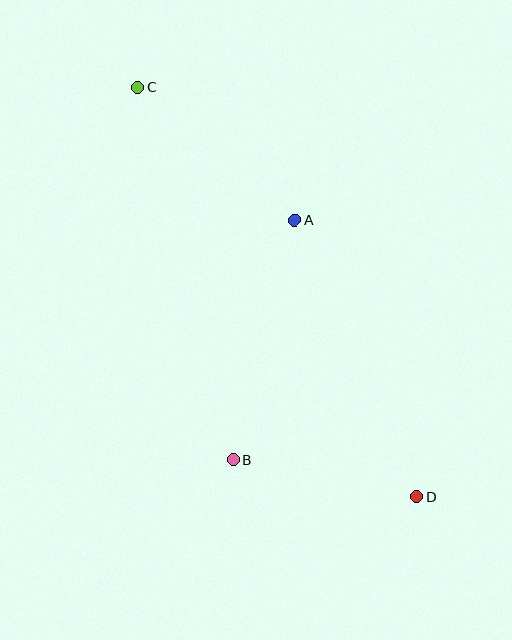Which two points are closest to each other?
Points B and D are closest to each other.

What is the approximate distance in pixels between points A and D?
The distance between A and D is approximately 303 pixels.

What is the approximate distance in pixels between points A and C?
The distance between A and C is approximately 205 pixels.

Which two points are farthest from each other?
Points C and D are farthest from each other.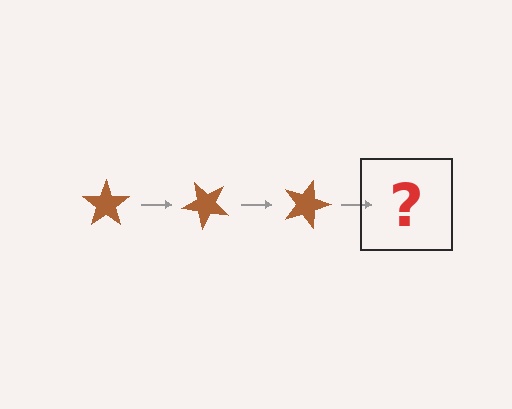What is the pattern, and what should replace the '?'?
The pattern is that the star rotates 45 degrees each step. The '?' should be a brown star rotated 135 degrees.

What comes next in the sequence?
The next element should be a brown star rotated 135 degrees.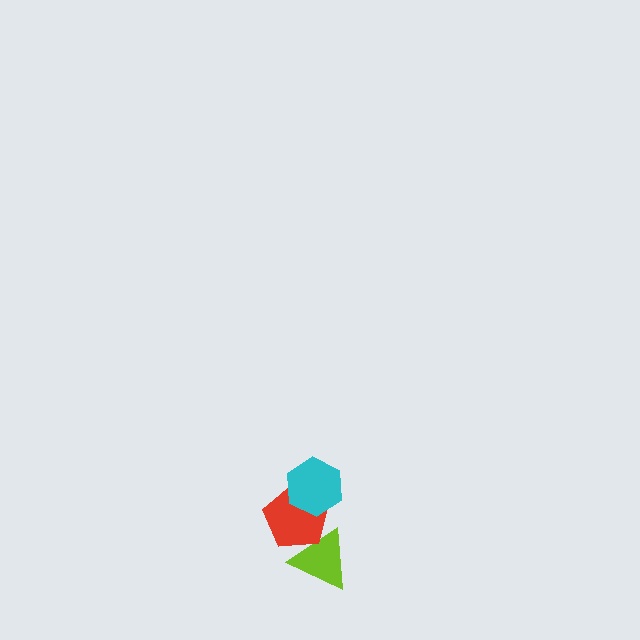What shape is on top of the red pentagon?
The cyan hexagon is on top of the red pentagon.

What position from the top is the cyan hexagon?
The cyan hexagon is 1st from the top.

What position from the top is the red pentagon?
The red pentagon is 2nd from the top.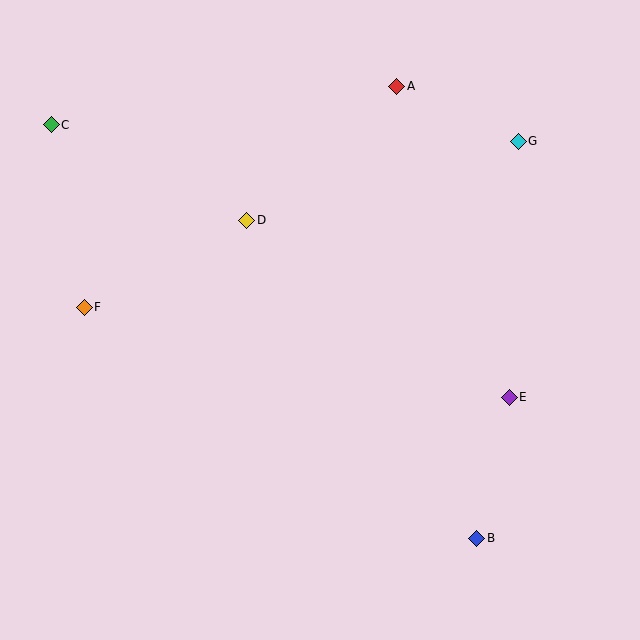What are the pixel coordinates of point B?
Point B is at (477, 538).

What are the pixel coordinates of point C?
Point C is at (51, 125).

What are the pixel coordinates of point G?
Point G is at (518, 141).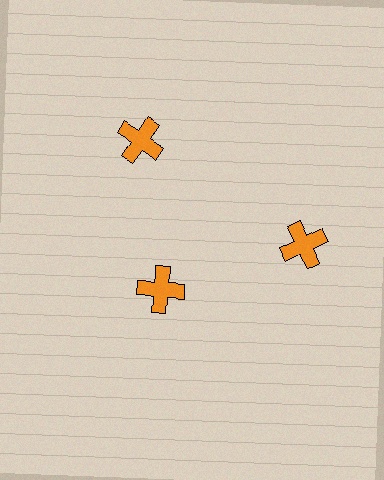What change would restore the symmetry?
The symmetry would be restored by moving it outward, back onto the ring so that all 3 crosses sit at equal angles and equal distance from the center.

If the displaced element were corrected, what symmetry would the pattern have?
It would have 3-fold rotational symmetry — the pattern would map onto itself every 120 degrees.